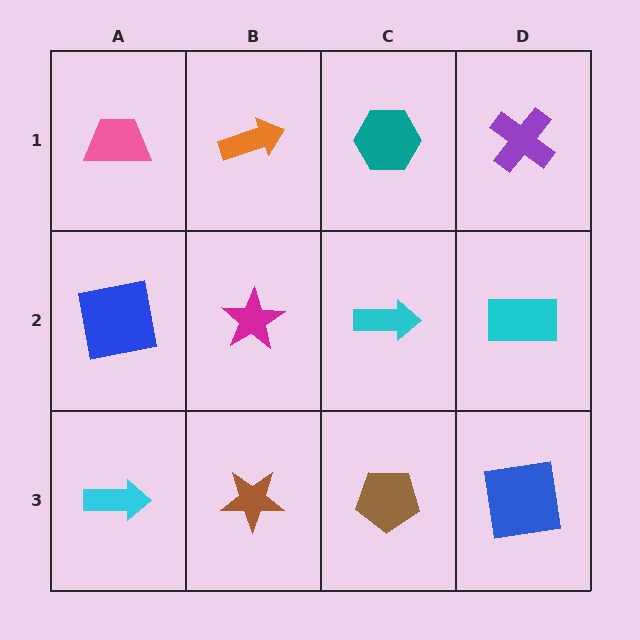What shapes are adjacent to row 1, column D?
A cyan rectangle (row 2, column D), a teal hexagon (row 1, column C).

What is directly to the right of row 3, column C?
A blue square.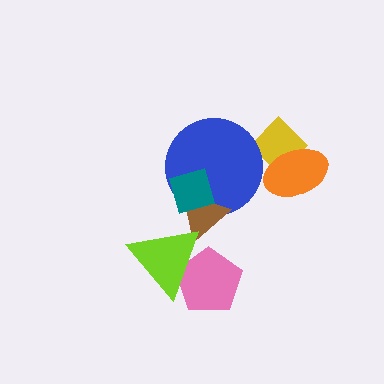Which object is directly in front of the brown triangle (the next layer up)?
The lime triangle is directly in front of the brown triangle.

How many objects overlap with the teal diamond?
2 objects overlap with the teal diamond.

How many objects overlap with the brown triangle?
3 objects overlap with the brown triangle.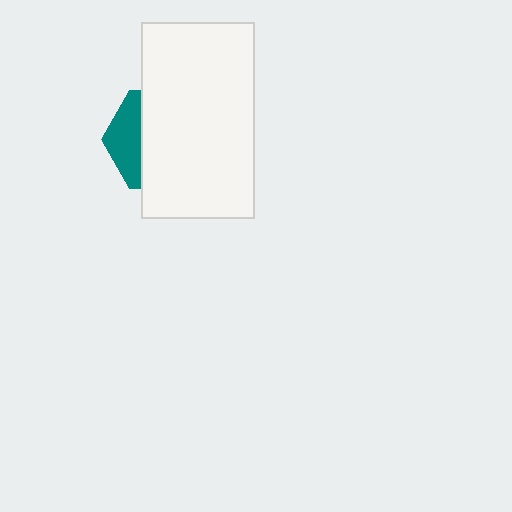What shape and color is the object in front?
The object in front is a white rectangle.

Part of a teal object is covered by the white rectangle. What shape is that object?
It is a hexagon.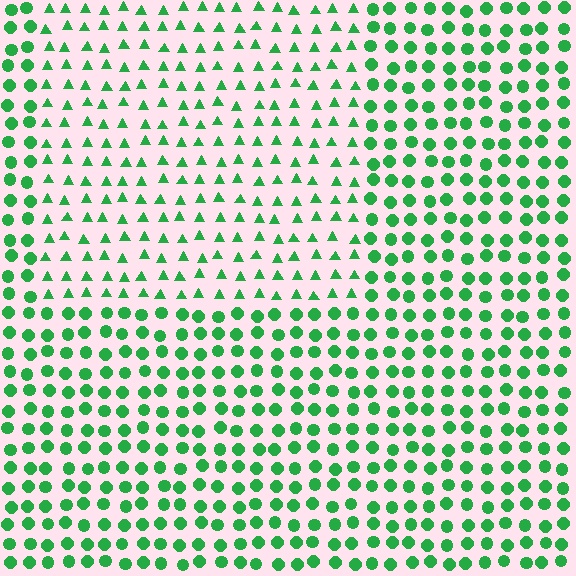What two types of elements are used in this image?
The image uses triangles inside the rectangle region and circles outside it.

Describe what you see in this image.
The image is filled with small green elements arranged in a uniform grid. A rectangle-shaped region contains triangles, while the surrounding area contains circles. The boundary is defined purely by the change in element shape.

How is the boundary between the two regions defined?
The boundary is defined by a change in element shape: triangles inside vs. circles outside. All elements share the same color and spacing.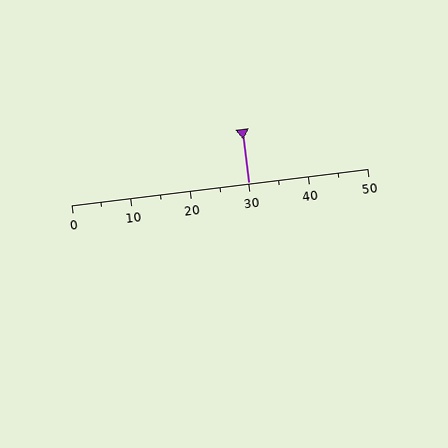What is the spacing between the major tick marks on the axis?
The major ticks are spaced 10 apart.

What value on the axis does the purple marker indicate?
The marker indicates approximately 30.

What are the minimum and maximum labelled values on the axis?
The axis runs from 0 to 50.